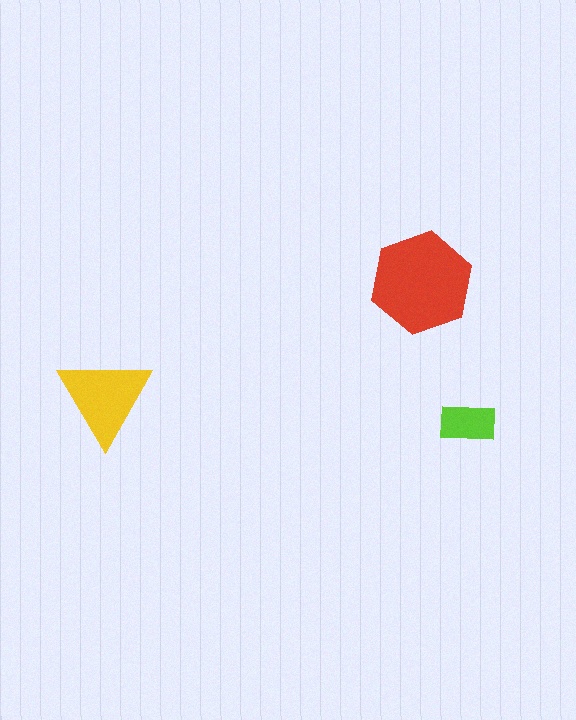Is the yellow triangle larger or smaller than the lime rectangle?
Larger.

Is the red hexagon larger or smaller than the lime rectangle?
Larger.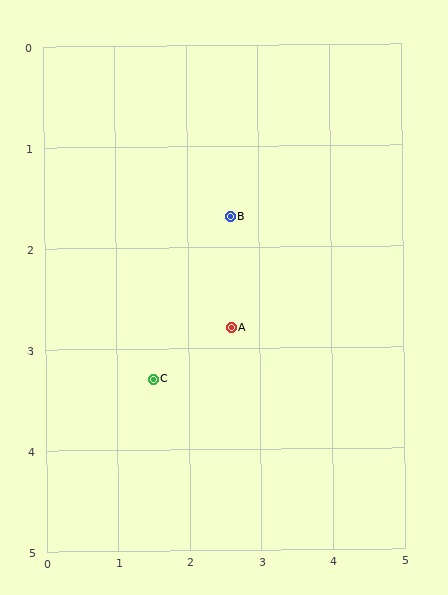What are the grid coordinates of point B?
Point B is at approximately (2.6, 1.7).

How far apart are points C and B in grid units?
Points C and B are about 1.9 grid units apart.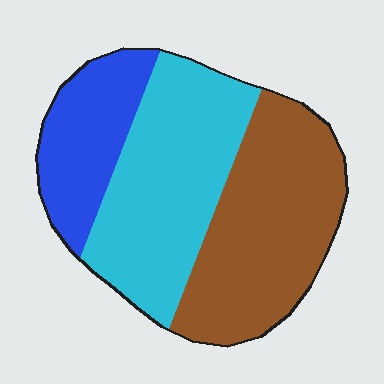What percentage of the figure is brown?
Brown takes up about two fifths (2/5) of the figure.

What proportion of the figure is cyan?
Cyan covers 39% of the figure.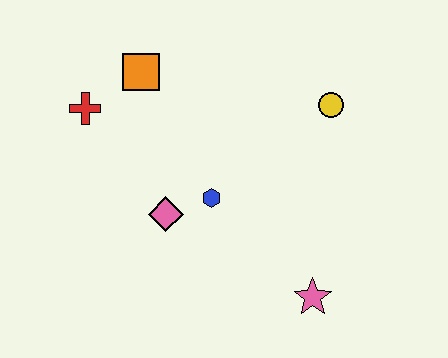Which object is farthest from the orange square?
The pink star is farthest from the orange square.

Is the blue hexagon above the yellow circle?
No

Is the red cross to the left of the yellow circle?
Yes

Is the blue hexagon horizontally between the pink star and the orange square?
Yes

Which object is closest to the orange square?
The red cross is closest to the orange square.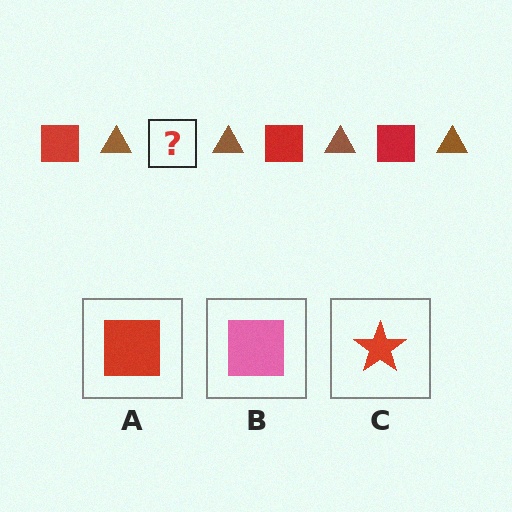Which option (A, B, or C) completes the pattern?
A.